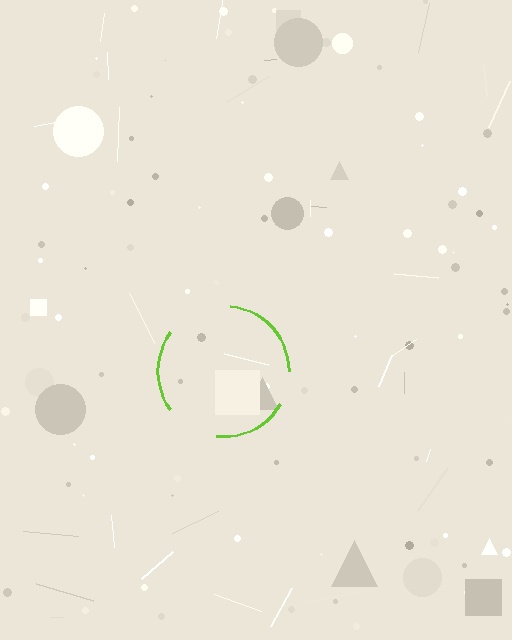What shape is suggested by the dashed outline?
The dashed outline suggests a circle.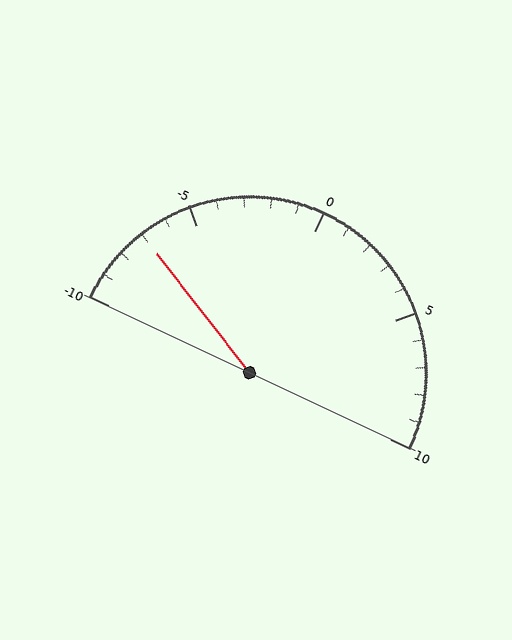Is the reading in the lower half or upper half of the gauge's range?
The reading is in the lower half of the range (-10 to 10).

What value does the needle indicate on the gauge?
The needle indicates approximately -7.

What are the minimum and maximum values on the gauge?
The gauge ranges from -10 to 10.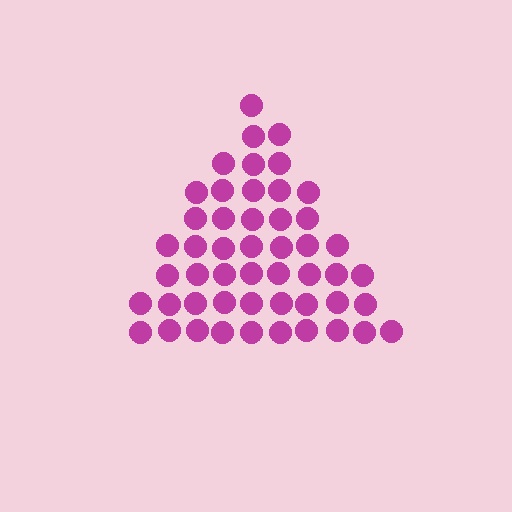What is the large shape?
The large shape is a triangle.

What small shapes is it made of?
It is made of small circles.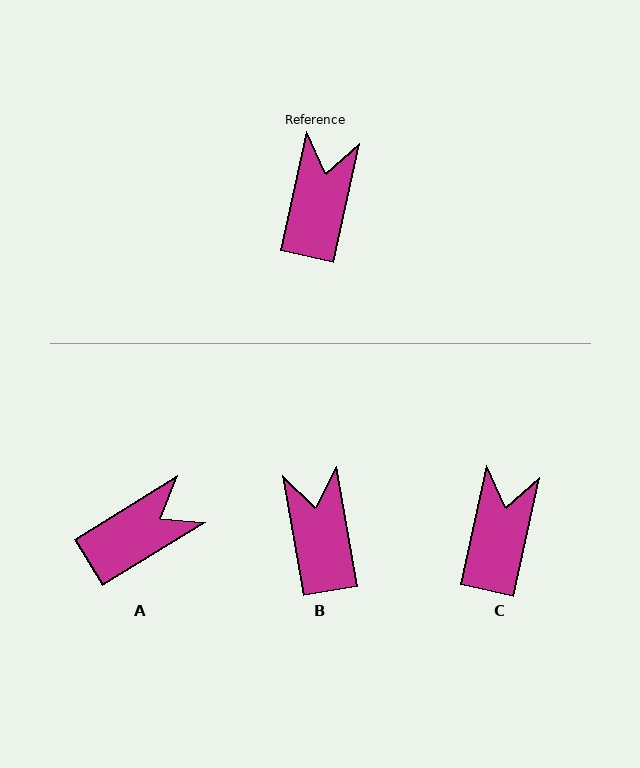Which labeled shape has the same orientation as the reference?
C.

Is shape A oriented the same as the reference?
No, it is off by about 46 degrees.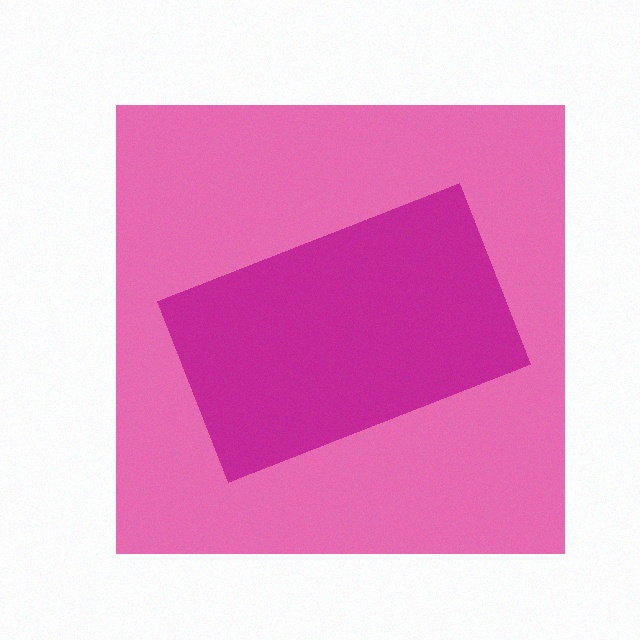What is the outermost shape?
The pink square.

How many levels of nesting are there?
2.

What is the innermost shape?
The magenta rectangle.